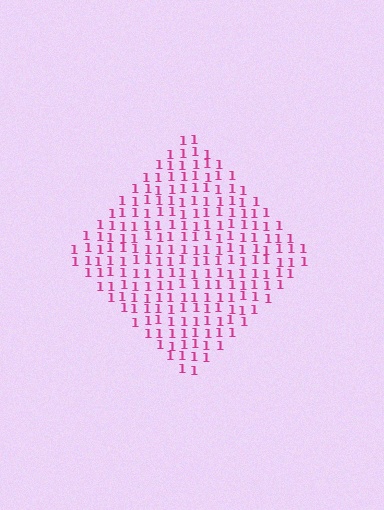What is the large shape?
The large shape is a diamond.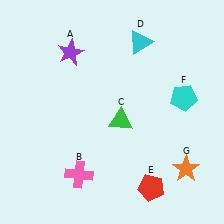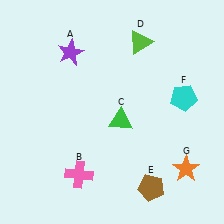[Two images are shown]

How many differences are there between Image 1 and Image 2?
There are 2 differences between the two images.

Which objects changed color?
D changed from cyan to lime. E changed from red to brown.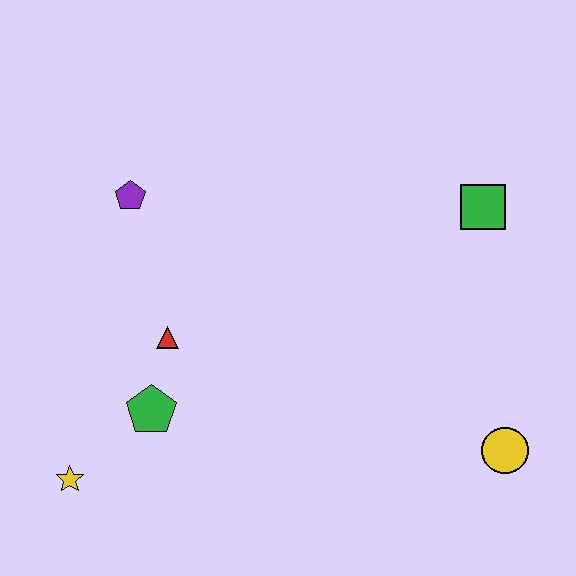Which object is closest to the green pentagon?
The red triangle is closest to the green pentagon.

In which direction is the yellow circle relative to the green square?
The yellow circle is below the green square.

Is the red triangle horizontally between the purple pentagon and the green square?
Yes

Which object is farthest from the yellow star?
The green square is farthest from the yellow star.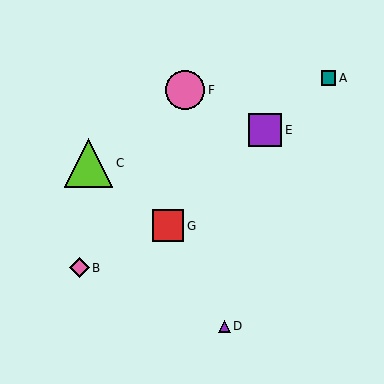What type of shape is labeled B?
Shape B is a pink diamond.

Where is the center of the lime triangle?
The center of the lime triangle is at (88, 163).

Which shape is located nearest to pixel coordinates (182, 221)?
The red square (labeled G) at (168, 226) is nearest to that location.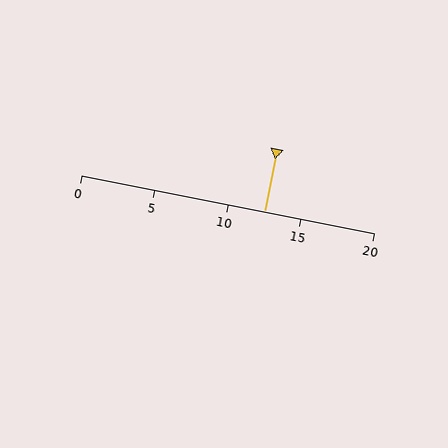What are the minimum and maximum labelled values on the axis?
The axis runs from 0 to 20.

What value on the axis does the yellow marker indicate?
The marker indicates approximately 12.5.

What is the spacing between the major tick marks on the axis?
The major ticks are spaced 5 apart.